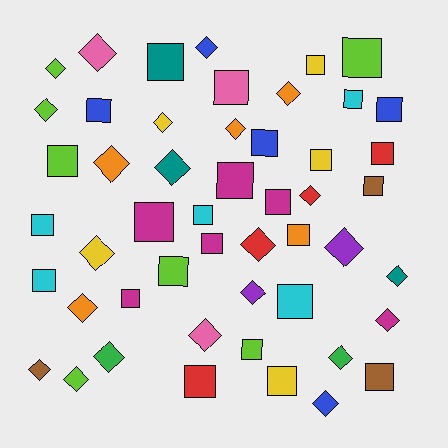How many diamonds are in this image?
There are 23 diamonds.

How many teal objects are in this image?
There are 3 teal objects.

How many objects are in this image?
There are 50 objects.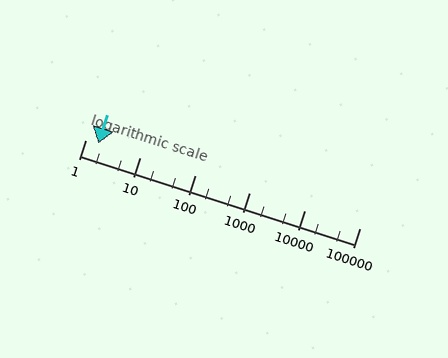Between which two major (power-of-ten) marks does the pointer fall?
The pointer is between 1 and 10.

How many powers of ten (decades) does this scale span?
The scale spans 5 decades, from 1 to 100000.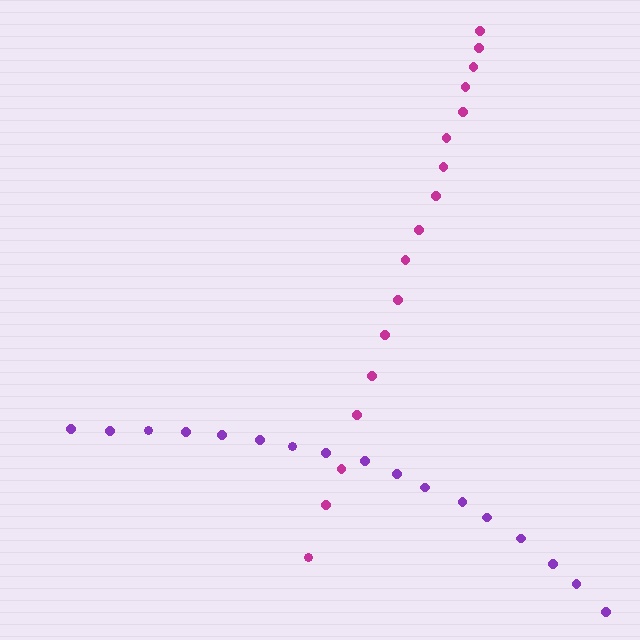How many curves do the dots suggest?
There are 2 distinct paths.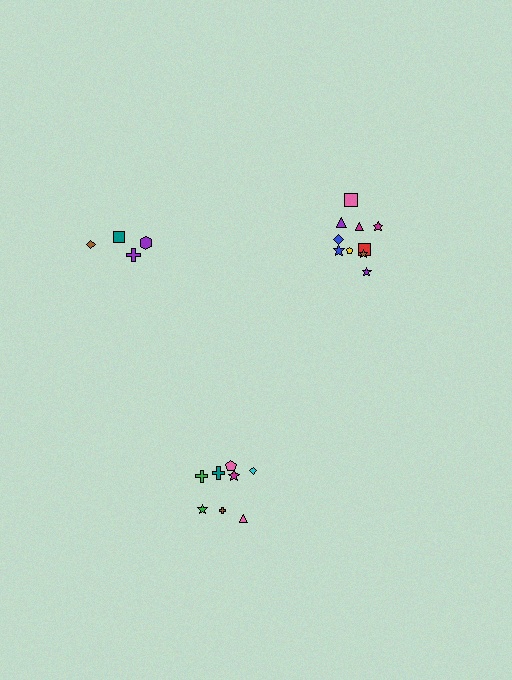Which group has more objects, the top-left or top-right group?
The top-right group.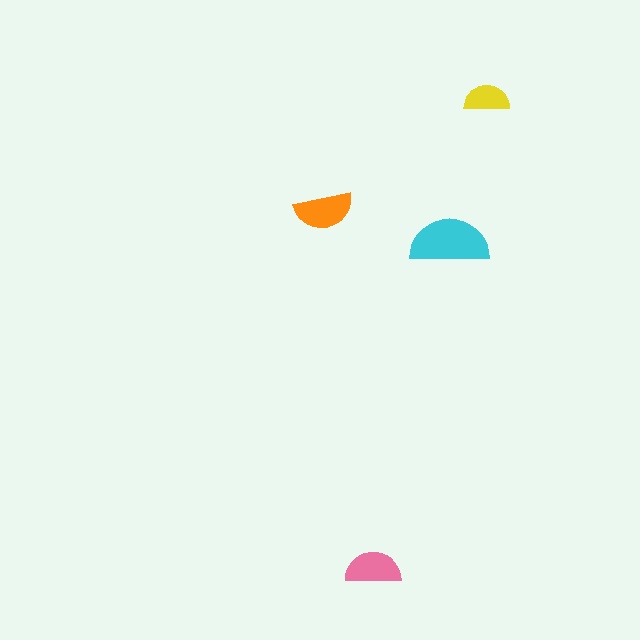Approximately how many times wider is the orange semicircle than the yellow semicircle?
About 1.5 times wider.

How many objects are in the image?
There are 4 objects in the image.